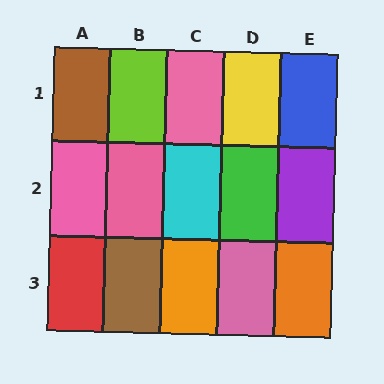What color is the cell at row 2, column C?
Cyan.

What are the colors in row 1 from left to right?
Brown, lime, pink, yellow, blue.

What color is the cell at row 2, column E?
Purple.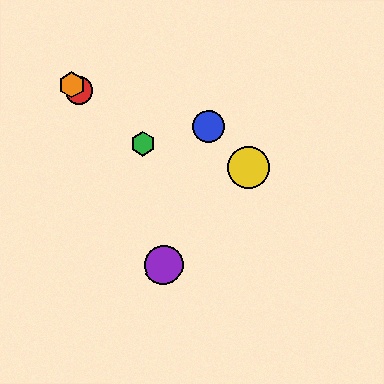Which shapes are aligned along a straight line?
The red circle, the green hexagon, the orange hexagon are aligned along a straight line.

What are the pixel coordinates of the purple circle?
The purple circle is at (164, 265).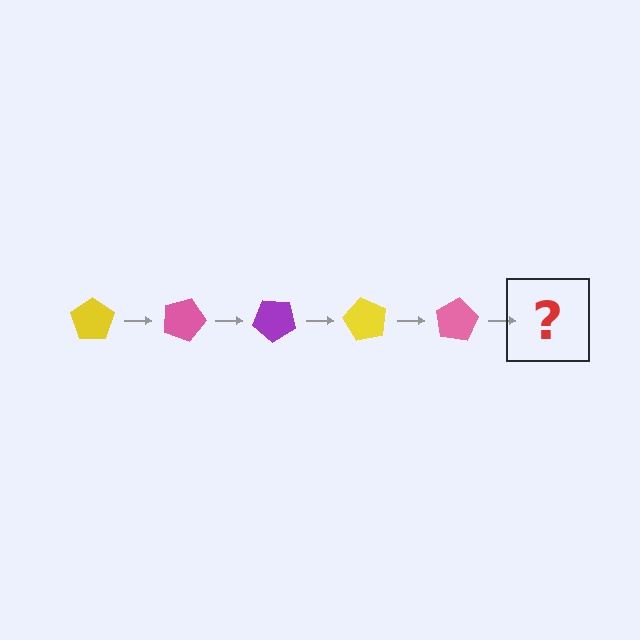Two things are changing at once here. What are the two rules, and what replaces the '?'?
The two rules are that it rotates 20 degrees each step and the color cycles through yellow, pink, and purple. The '?' should be a purple pentagon, rotated 100 degrees from the start.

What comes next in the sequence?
The next element should be a purple pentagon, rotated 100 degrees from the start.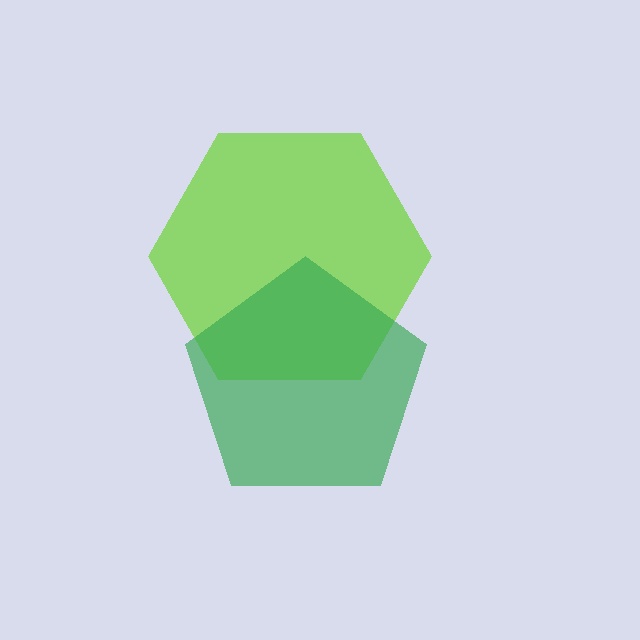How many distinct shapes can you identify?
There are 2 distinct shapes: a lime hexagon, a green pentagon.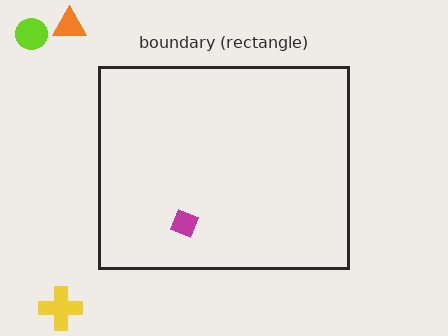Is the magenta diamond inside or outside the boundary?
Inside.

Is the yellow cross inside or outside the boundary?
Outside.